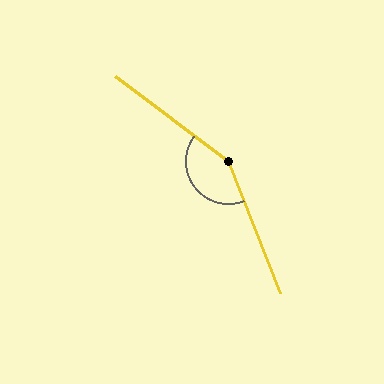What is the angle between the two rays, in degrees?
Approximately 149 degrees.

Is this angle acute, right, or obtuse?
It is obtuse.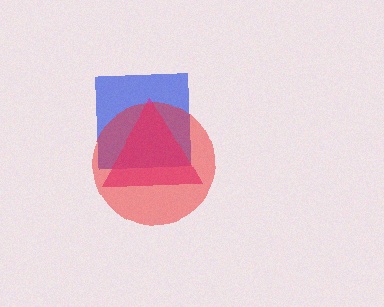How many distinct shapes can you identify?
There are 3 distinct shapes: a blue square, a magenta triangle, a red circle.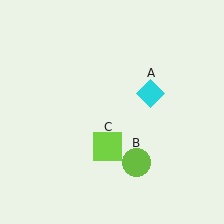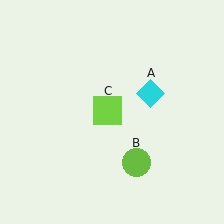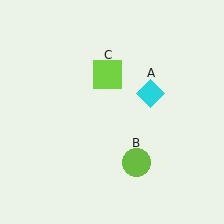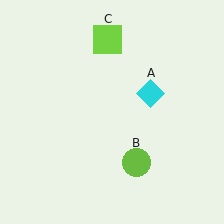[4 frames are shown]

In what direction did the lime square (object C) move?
The lime square (object C) moved up.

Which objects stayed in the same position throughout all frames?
Cyan diamond (object A) and lime circle (object B) remained stationary.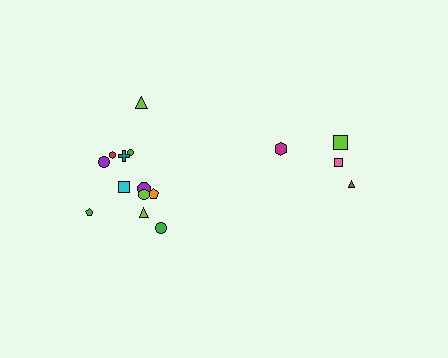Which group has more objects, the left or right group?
The left group.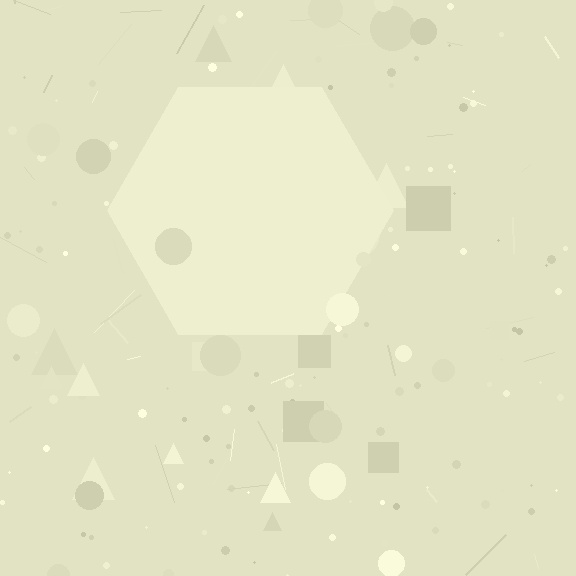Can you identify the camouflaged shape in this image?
The camouflaged shape is a hexagon.